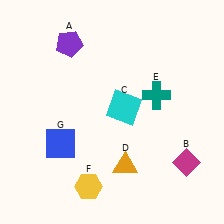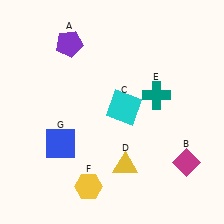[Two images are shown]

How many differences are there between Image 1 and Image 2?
There is 1 difference between the two images.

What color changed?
The triangle (D) changed from orange in Image 1 to yellow in Image 2.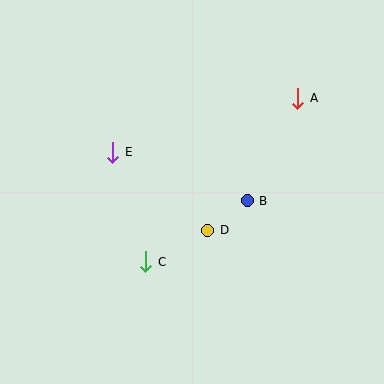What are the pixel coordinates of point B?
Point B is at (247, 201).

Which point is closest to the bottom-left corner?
Point C is closest to the bottom-left corner.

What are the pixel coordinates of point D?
Point D is at (208, 230).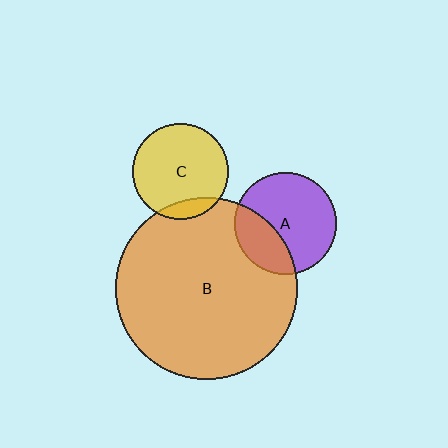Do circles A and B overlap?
Yes.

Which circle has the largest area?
Circle B (orange).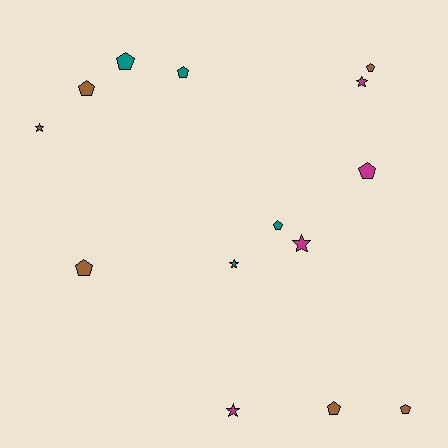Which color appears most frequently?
Brown, with 6 objects.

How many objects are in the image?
There are 14 objects.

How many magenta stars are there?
There are 3 magenta stars.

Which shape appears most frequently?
Pentagon, with 9 objects.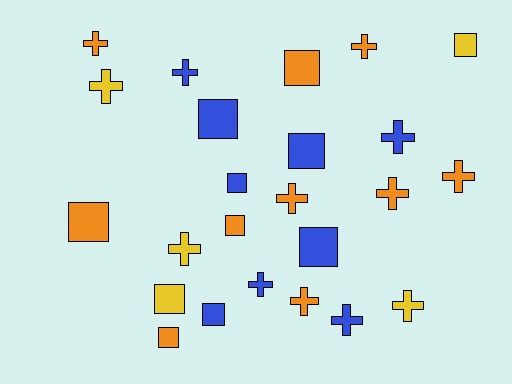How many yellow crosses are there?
There are 3 yellow crosses.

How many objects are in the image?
There are 24 objects.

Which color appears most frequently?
Orange, with 10 objects.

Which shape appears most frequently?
Cross, with 13 objects.